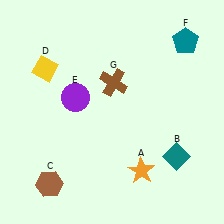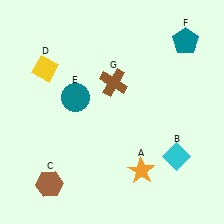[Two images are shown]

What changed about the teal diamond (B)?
In Image 1, B is teal. In Image 2, it changed to cyan.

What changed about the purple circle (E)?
In Image 1, E is purple. In Image 2, it changed to teal.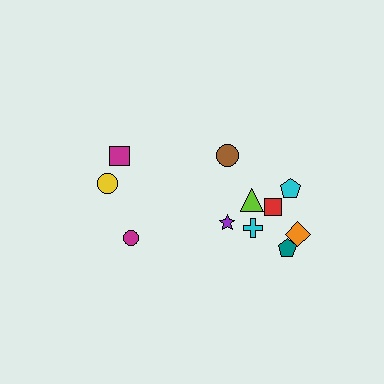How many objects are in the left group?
There are 3 objects.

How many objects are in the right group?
There are 8 objects.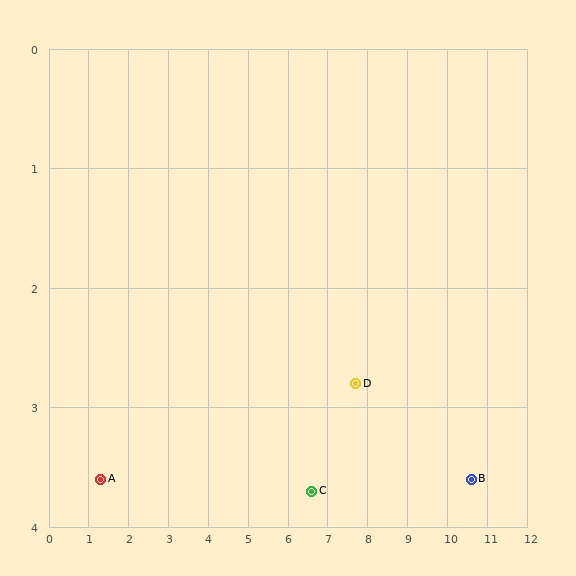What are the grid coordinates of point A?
Point A is at approximately (1.3, 3.6).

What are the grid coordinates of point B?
Point B is at approximately (10.6, 3.6).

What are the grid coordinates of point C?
Point C is at approximately (6.6, 3.7).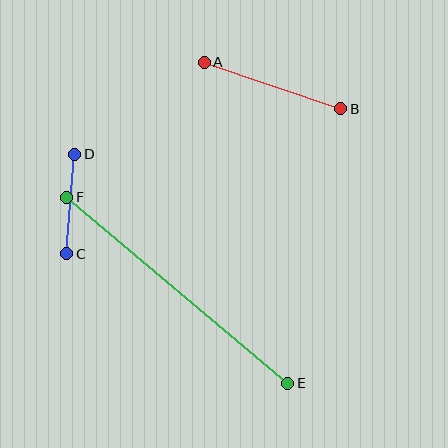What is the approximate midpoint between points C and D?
The midpoint is at approximately (71, 204) pixels.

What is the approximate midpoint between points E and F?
The midpoint is at approximately (177, 290) pixels.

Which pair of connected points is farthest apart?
Points E and F are farthest apart.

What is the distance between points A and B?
The distance is approximately 144 pixels.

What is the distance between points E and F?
The distance is approximately 289 pixels.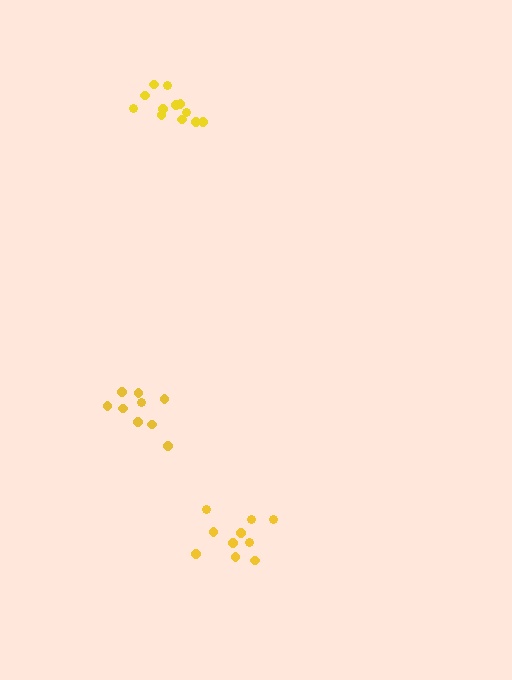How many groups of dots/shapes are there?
There are 3 groups.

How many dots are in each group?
Group 1: 12 dots, Group 2: 10 dots, Group 3: 9 dots (31 total).